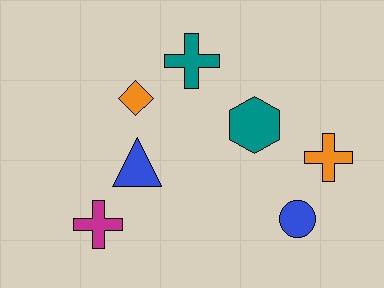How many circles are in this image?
There is 1 circle.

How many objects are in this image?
There are 7 objects.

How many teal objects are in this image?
There are 2 teal objects.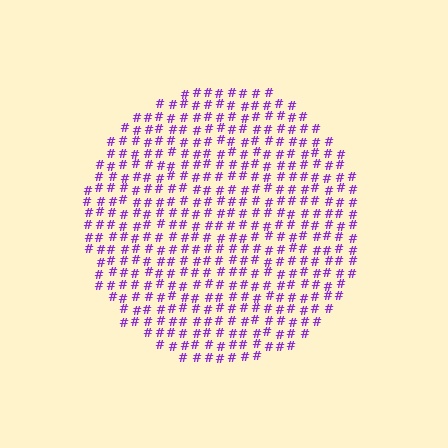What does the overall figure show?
The overall figure shows a circle.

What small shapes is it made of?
It is made of small hash symbols.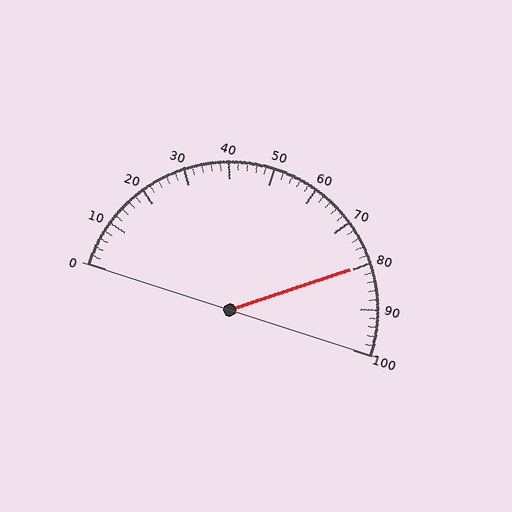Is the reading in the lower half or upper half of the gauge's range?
The reading is in the upper half of the range (0 to 100).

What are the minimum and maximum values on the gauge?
The gauge ranges from 0 to 100.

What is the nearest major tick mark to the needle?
The nearest major tick mark is 80.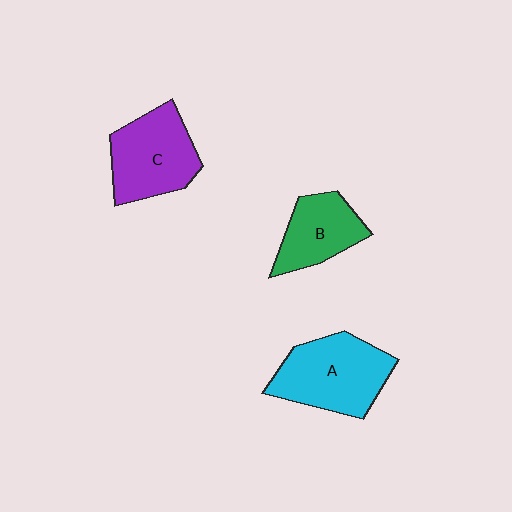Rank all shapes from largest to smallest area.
From largest to smallest: A (cyan), C (purple), B (green).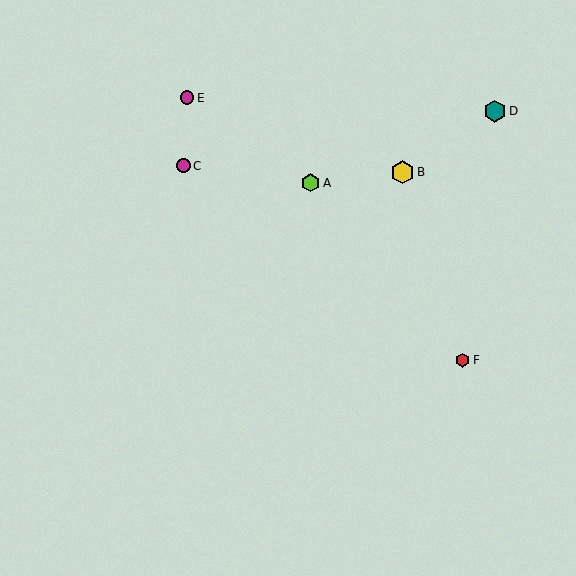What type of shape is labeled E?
Shape E is a magenta circle.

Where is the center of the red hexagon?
The center of the red hexagon is at (462, 360).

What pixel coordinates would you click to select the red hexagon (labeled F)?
Click at (462, 360) to select the red hexagon F.